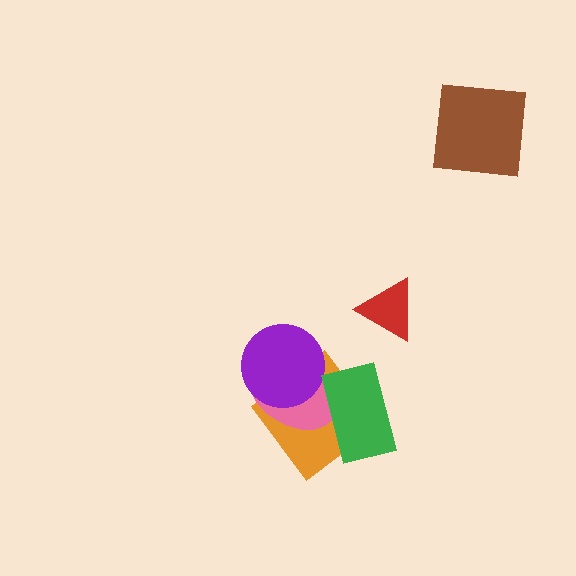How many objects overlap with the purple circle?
2 objects overlap with the purple circle.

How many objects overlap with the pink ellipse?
3 objects overlap with the pink ellipse.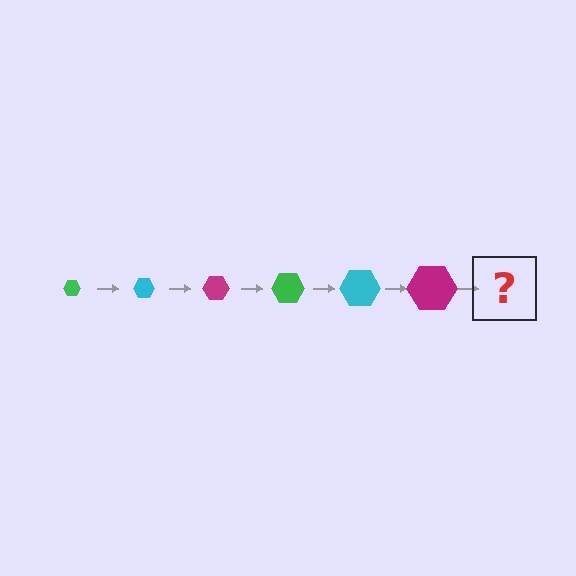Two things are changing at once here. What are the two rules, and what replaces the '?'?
The two rules are that the hexagon grows larger each step and the color cycles through green, cyan, and magenta. The '?' should be a green hexagon, larger than the previous one.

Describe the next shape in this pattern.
It should be a green hexagon, larger than the previous one.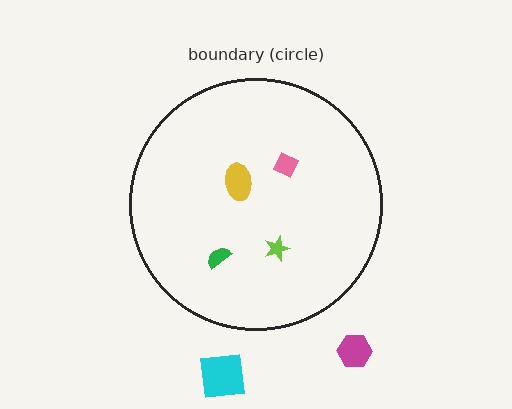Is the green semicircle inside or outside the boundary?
Inside.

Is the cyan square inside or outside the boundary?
Outside.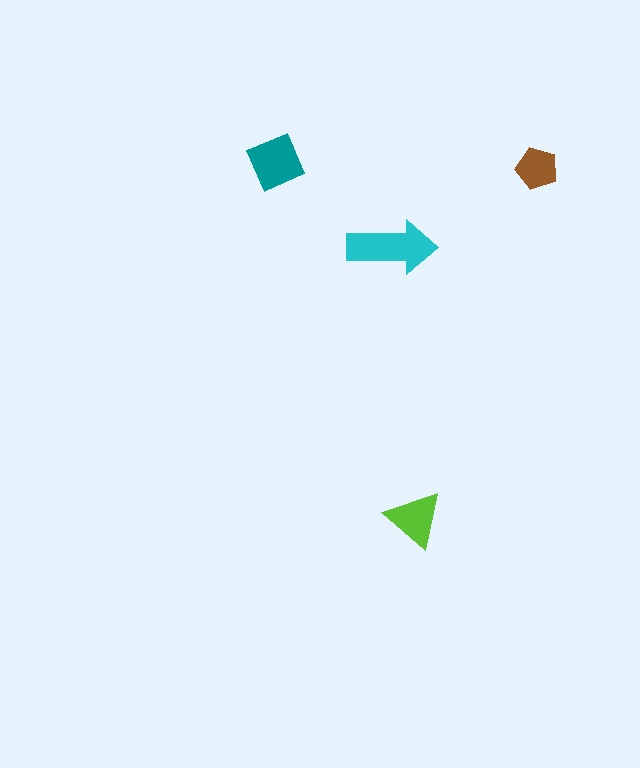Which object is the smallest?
The brown pentagon.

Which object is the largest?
The cyan arrow.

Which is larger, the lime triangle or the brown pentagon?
The lime triangle.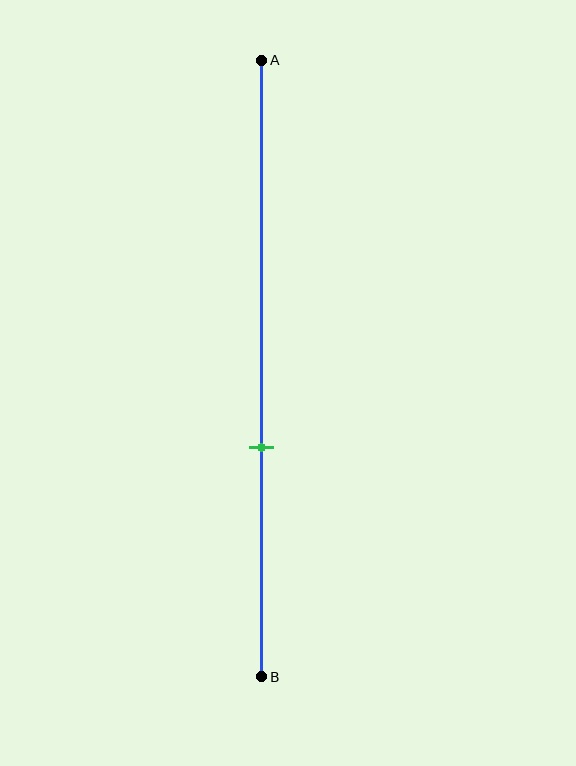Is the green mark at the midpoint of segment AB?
No, the mark is at about 65% from A, not at the 50% midpoint.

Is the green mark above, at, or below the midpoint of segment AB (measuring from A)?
The green mark is below the midpoint of segment AB.